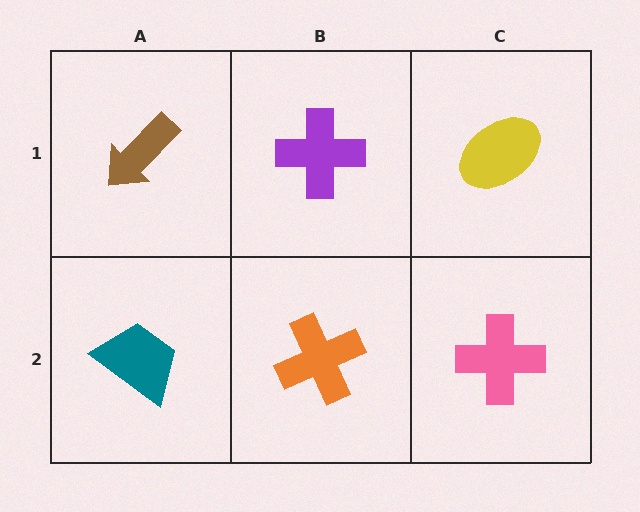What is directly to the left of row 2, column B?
A teal trapezoid.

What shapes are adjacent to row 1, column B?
An orange cross (row 2, column B), a brown arrow (row 1, column A), a yellow ellipse (row 1, column C).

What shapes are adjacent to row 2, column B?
A purple cross (row 1, column B), a teal trapezoid (row 2, column A), a pink cross (row 2, column C).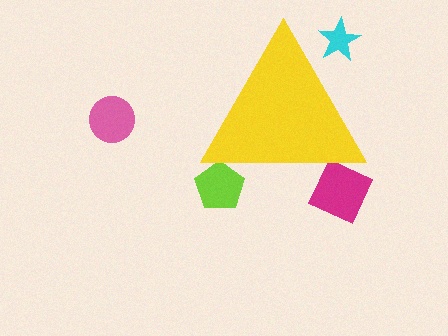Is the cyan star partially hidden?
Yes, the cyan star is partially hidden behind the yellow triangle.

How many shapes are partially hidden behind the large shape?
3 shapes are partially hidden.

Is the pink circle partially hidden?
No, the pink circle is fully visible.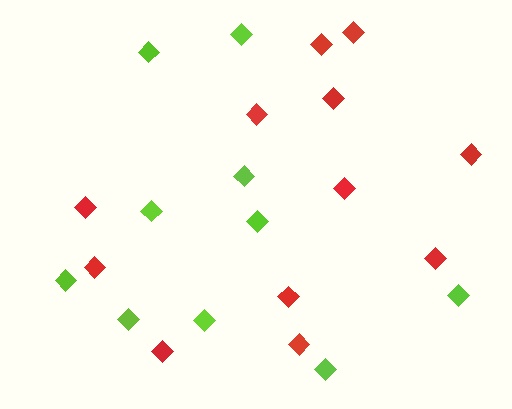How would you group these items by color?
There are 2 groups: one group of lime diamonds (10) and one group of red diamonds (12).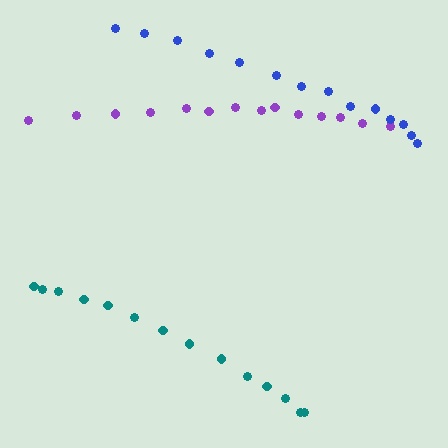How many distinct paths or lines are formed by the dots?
There are 3 distinct paths.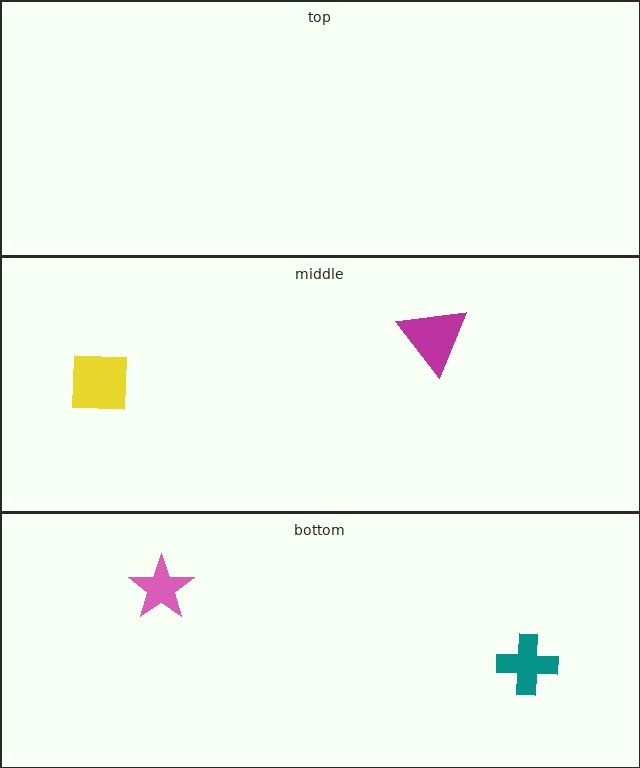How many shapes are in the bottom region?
2.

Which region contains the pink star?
The bottom region.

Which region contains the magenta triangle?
The middle region.